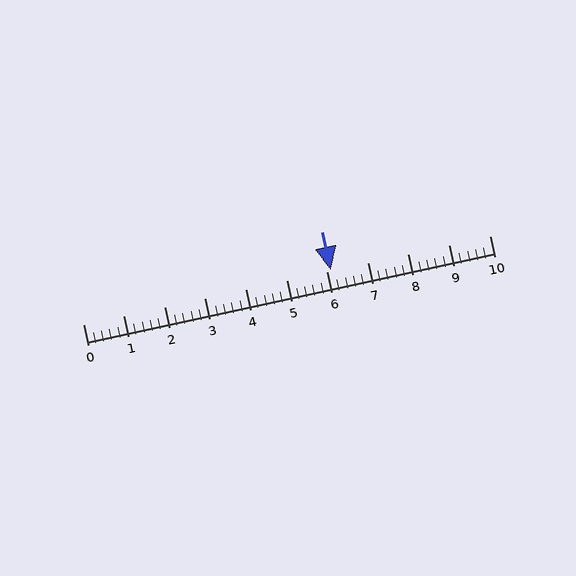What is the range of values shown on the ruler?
The ruler shows values from 0 to 10.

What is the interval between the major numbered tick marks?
The major tick marks are spaced 1 units apart.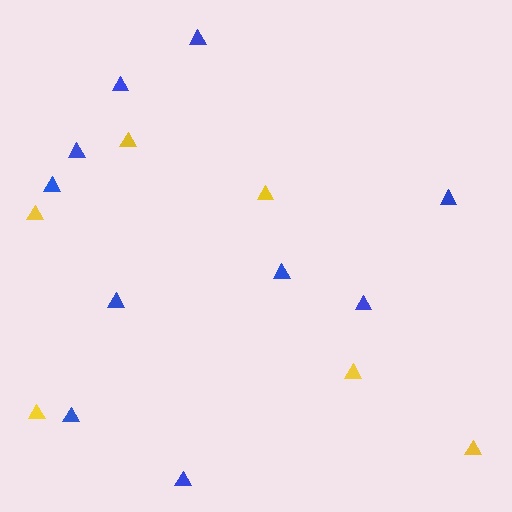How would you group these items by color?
There are 2 groups: one group of yellow triangles (6) and one group of blue triangles (10).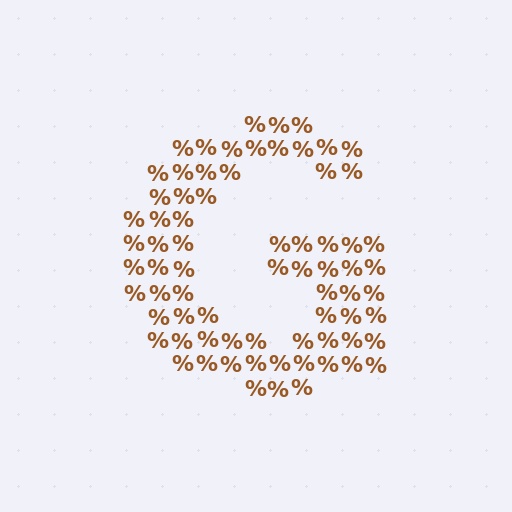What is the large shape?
The large shape is the letter G.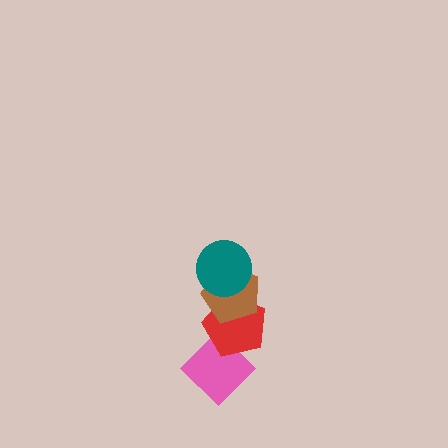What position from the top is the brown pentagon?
The brown pentagon is 2nd from the top.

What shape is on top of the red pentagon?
The brown pentagon is on top of the red pentagon.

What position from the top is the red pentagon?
The red pentagon is 3rd from the top.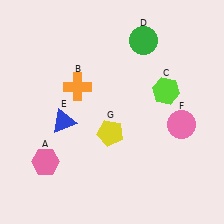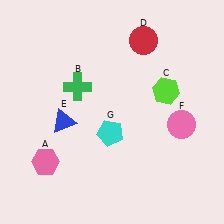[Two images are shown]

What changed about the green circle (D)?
In Image 1, D is green. In Image 2, it changed to red.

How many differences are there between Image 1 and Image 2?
There are 3 differences between the two images.